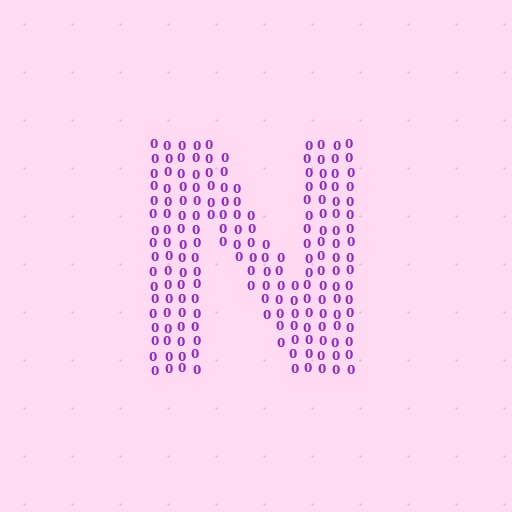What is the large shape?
The large shape is the letter N.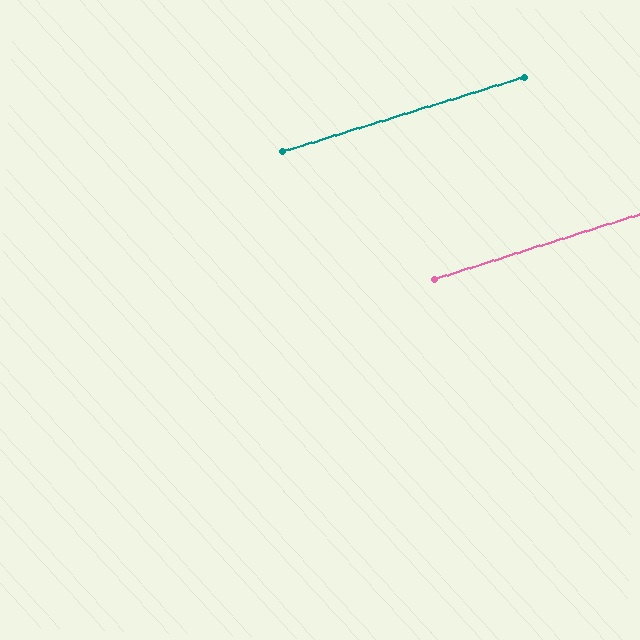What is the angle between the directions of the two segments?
Approximately 0 degrees.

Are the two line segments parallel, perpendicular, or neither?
Parallel — their directions differ by only 0.4°.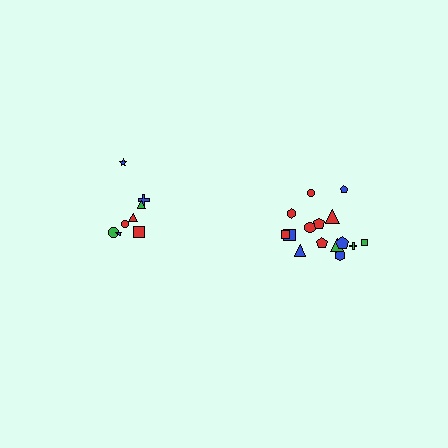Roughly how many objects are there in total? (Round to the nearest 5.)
Roughly 25 objects in total.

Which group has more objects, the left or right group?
The right group.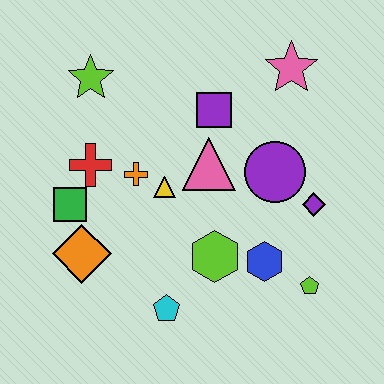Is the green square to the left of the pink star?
Yes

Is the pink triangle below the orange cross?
No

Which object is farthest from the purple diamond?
The lime star is farthest from the purple diamond.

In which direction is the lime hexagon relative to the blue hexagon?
The lime hexagon is to the left of the blue hexagon.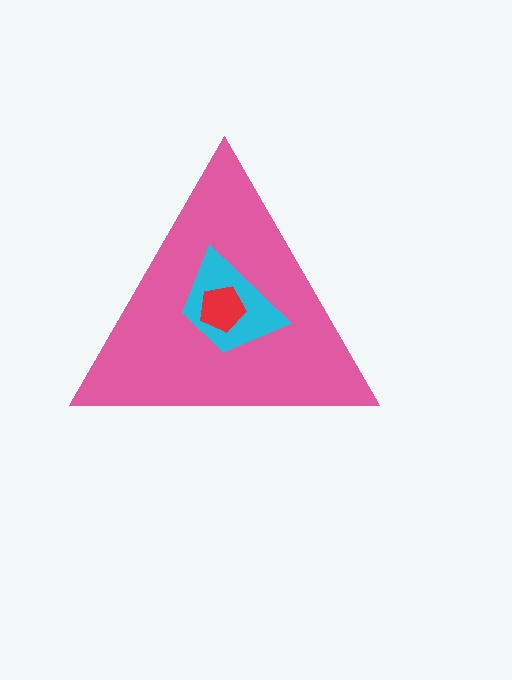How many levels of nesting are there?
3.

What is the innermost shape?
The red pentagon.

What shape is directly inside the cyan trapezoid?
The red pentagon.